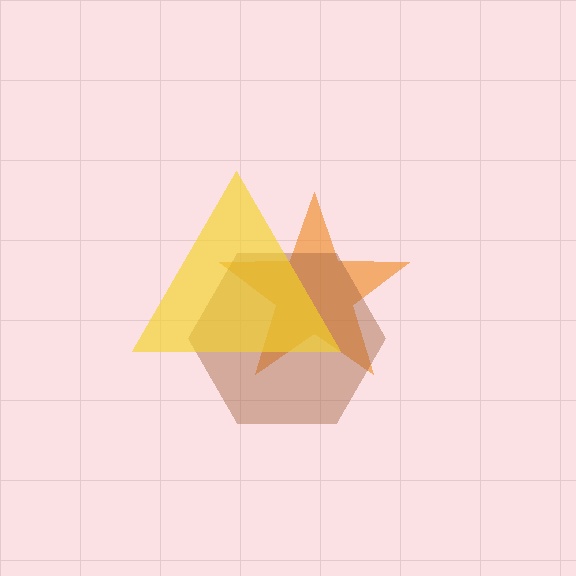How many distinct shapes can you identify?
There are 3 distinct shapes: an orange star, a brown hexagon, a yellow triangle.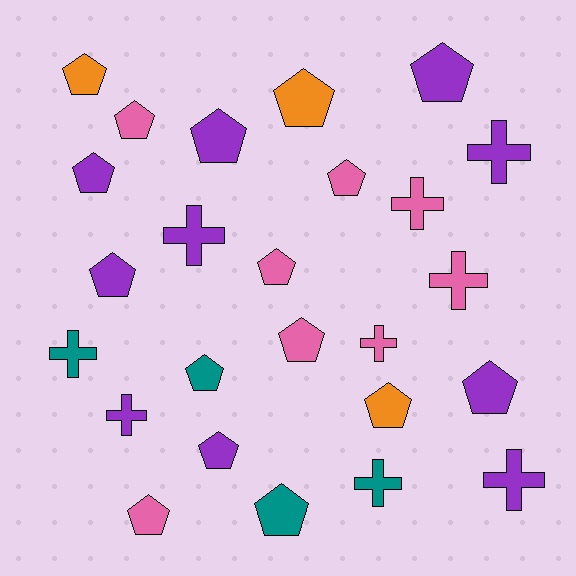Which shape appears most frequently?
Pentagon, with 16 objects.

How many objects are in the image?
There are 25 objects.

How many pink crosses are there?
There are 3 pink crosses.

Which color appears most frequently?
Purple, with 10 objects.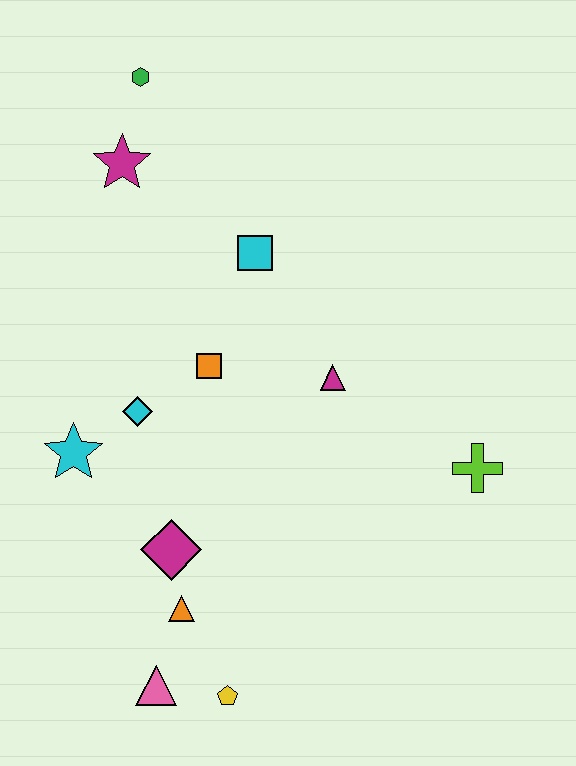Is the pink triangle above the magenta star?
No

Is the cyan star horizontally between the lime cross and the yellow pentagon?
No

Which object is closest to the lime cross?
The magenta triangle is closest to the lime cross.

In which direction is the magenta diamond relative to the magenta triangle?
The magenta diamond is below the magenta triangle.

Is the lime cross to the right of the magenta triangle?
Yes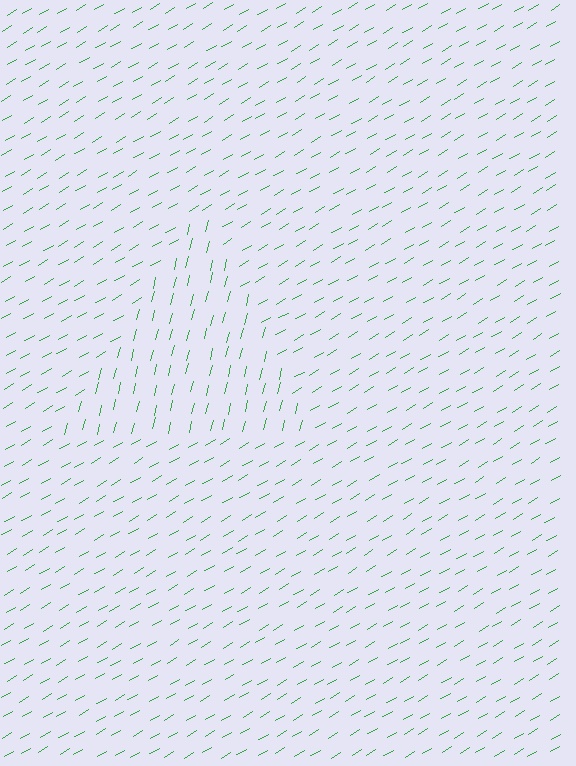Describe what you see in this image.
The image is filled with small green line segments. A triangle region in the image has lines oriented differently from the surrounding lines, creating a visible texture boundary.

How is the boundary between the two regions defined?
The boundary is defined purely by a change in line orientation (approximately 45 degrees difference). All lines are the same color and thickness.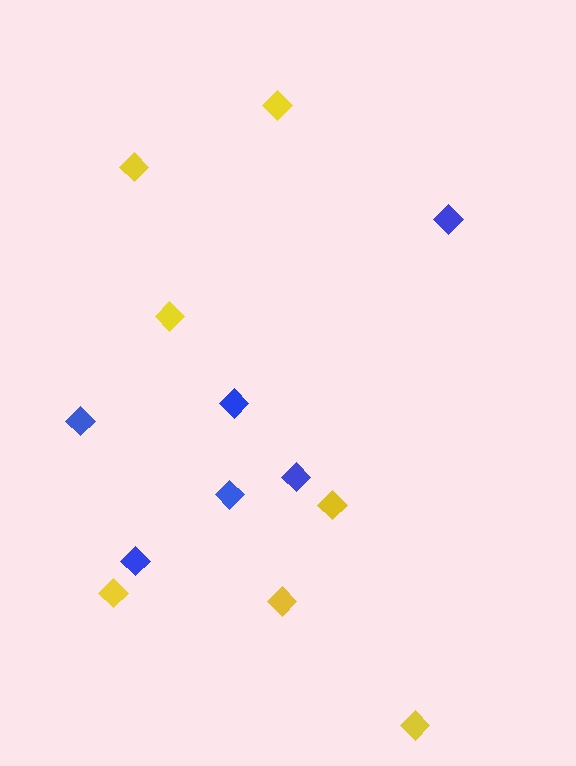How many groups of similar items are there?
There are 2 groups: one group of blue diamonds (6) and one group of yellow diamonds (7).